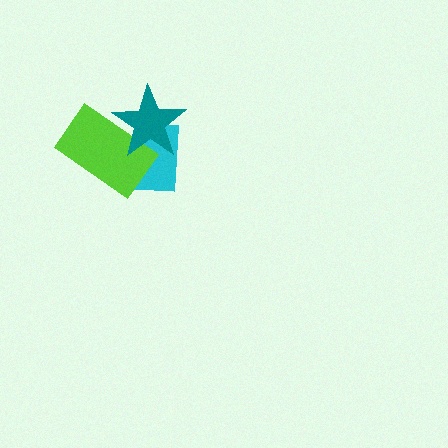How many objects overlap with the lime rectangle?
2 objects overlap with the lime rectangle.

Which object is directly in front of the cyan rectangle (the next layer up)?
The lime rectangle is directly in front of the cyan rectangle.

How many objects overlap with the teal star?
2 objects overlap with the teal star.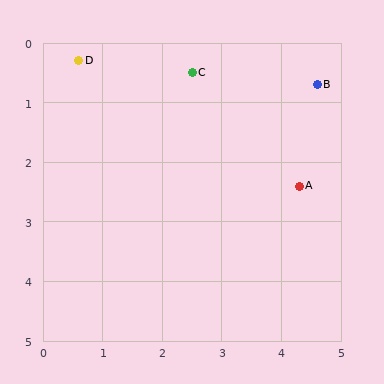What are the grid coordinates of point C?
Point C is at approximately (2.5, 0.5).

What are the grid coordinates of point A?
Point A is at approximately (4.3, 2.4).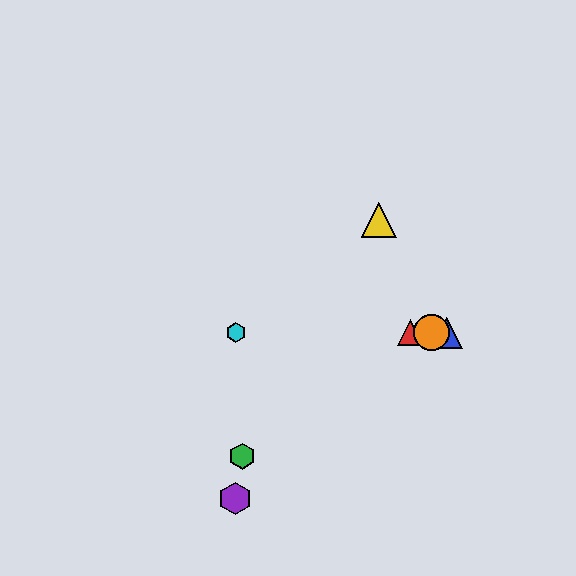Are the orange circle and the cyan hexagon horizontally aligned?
Yes, both are at y≈333.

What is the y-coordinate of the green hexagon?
The green hexagon is at y≈456.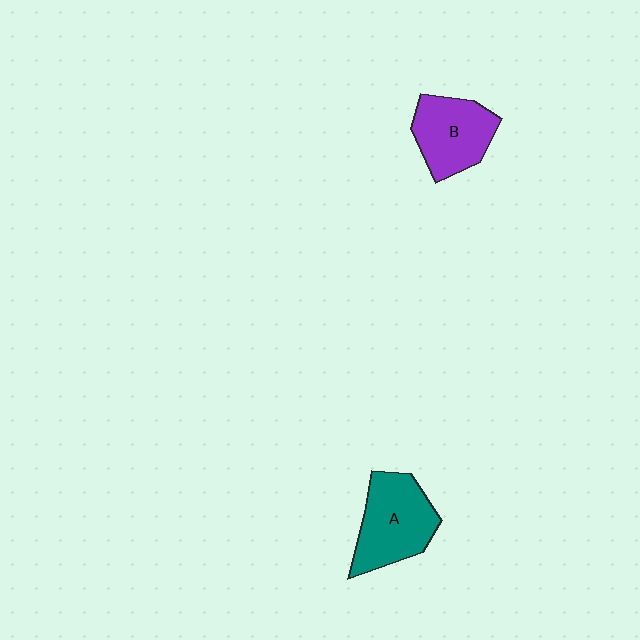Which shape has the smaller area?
Shape B (purple).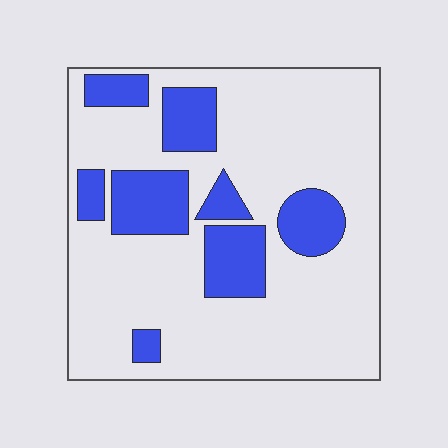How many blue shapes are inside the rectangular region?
8.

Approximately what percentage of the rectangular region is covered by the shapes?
Approximately 25%.